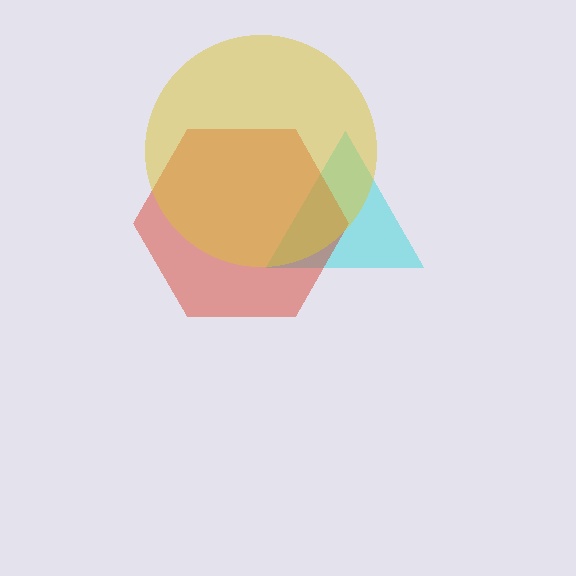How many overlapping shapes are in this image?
There are 3 overlapping shapes in the image.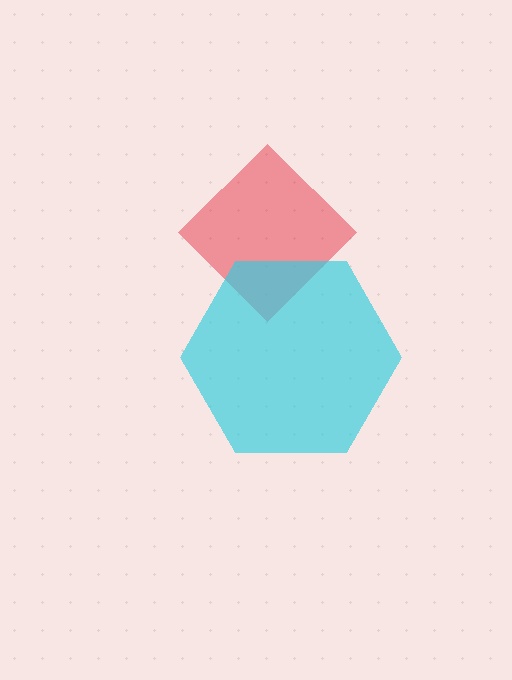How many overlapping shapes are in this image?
There are 2 overlapping shapes in the image.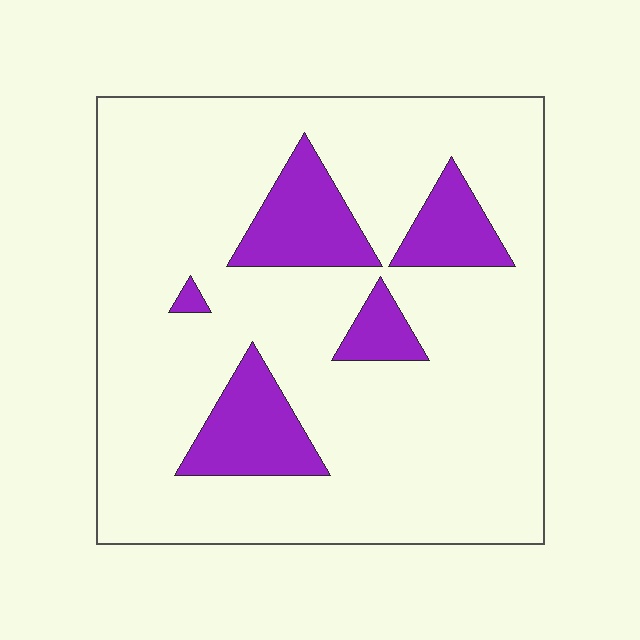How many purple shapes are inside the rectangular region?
5.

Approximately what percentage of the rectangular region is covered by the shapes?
Approximately 15%.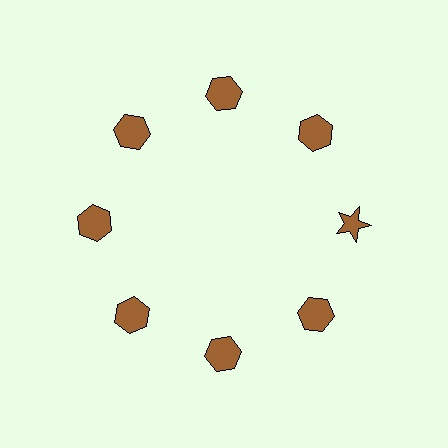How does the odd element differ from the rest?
It has a different shape: star instead of hexagon.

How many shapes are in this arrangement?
There are 8 shapes arranged in a ring pattern.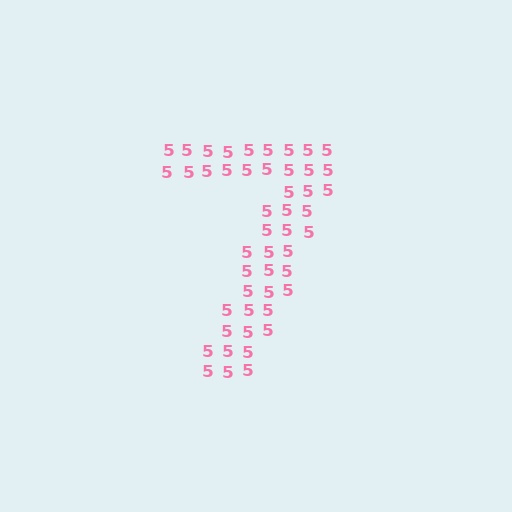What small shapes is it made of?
It is made of small digit 5's.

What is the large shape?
The large shape is the digit 7.